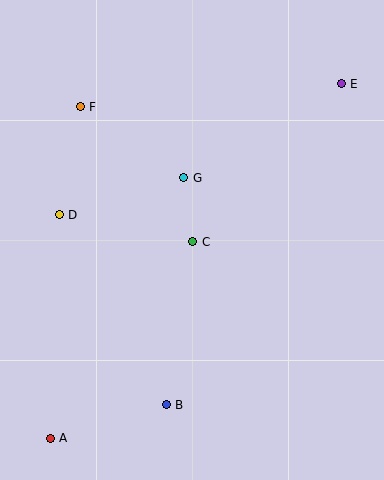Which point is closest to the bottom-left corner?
Point A is closest to the bottom-left corner.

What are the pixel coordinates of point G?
Point G is at (184, 178).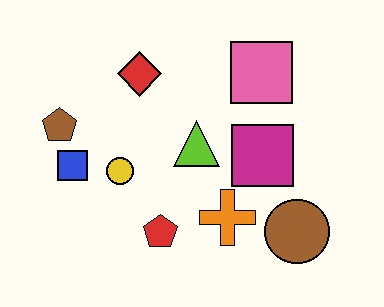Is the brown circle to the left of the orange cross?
No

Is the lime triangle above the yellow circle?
Yes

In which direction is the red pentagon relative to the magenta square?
The red pentagon is to the left of the magenta square.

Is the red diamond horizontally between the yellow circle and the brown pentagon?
No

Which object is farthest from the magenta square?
The brown pentagon is farthest from the magenta square.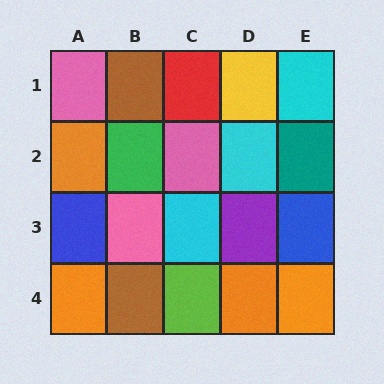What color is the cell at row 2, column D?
Cyan.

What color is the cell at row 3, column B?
Pink.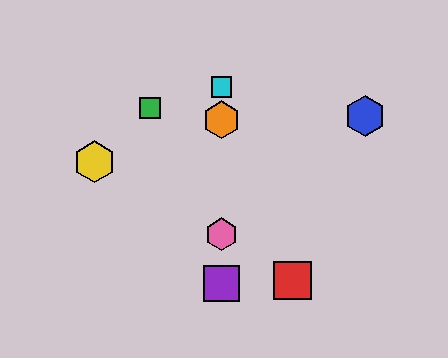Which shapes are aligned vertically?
The purple square, the orange hexagon, the cyan square, the pink hexagon are aligned vertically.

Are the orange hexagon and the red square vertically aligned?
No, the orange hexagon is at x≈222 and the red square is at x≈293.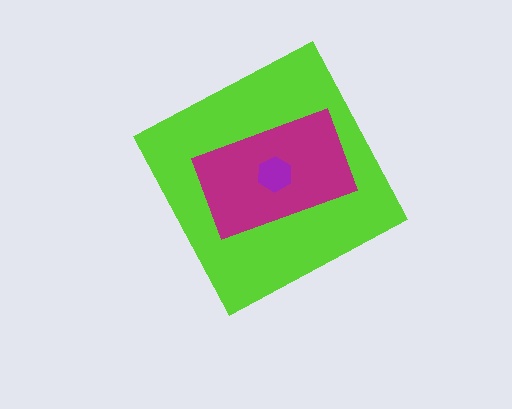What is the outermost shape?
The lime diamond.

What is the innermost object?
The purple hexagon.